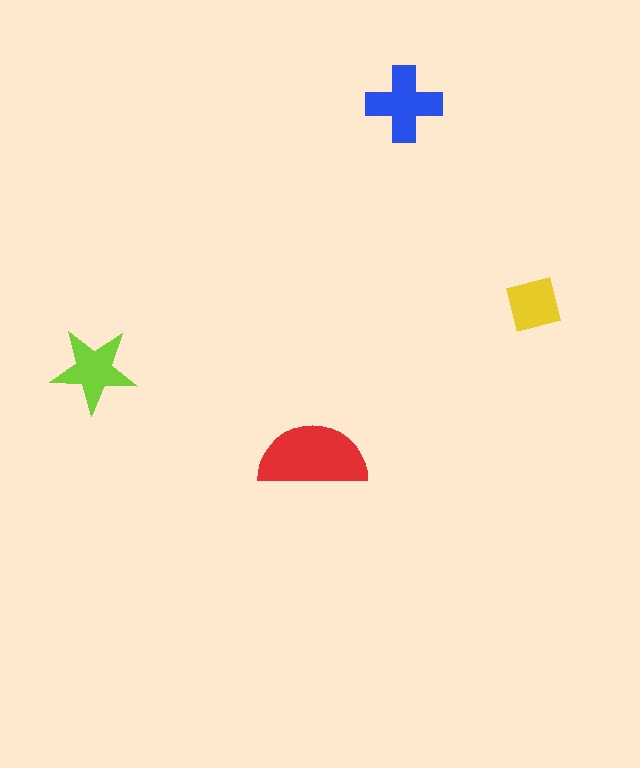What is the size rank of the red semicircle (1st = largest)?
1st.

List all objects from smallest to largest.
The yellow square, the lime star, the blue cross, the red semicircle.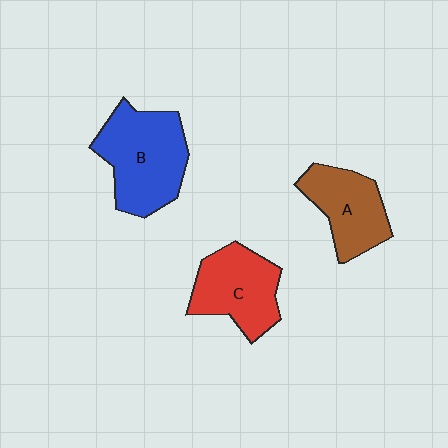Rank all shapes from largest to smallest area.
From largest to smallest: B (blue), C (red), A (brown).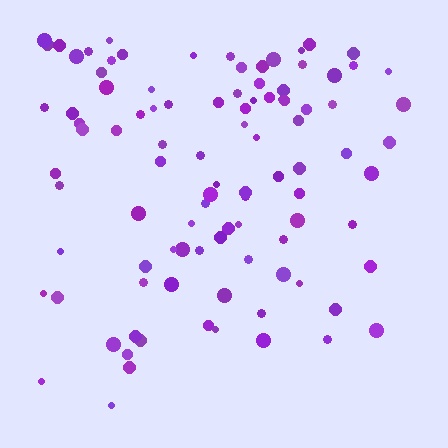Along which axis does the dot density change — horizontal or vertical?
Vertical.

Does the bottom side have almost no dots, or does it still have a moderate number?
Still a moderate number, just noticeably fewer than the top.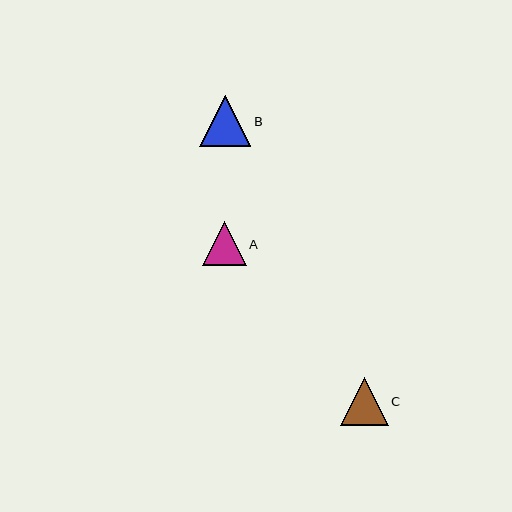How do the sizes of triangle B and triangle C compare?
Triangle B and triangle C are approximately the same size.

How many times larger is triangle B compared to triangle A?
Triangle B is approximately 1.2 times the size of triangle A.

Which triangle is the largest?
Triangle B is the largest with a size of approximately 51 pixels.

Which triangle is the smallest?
Triangle A is the smallest with a size of approximately 44 pixels.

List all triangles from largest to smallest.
From largest to smallest: B, C, A.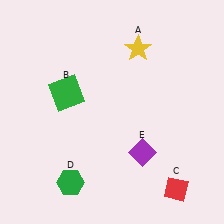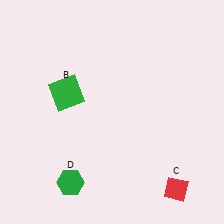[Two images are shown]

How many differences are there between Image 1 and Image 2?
There are 2 differences between the two images.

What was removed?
The purple diamond (E), the yellow star (A) were removed in Image 2.